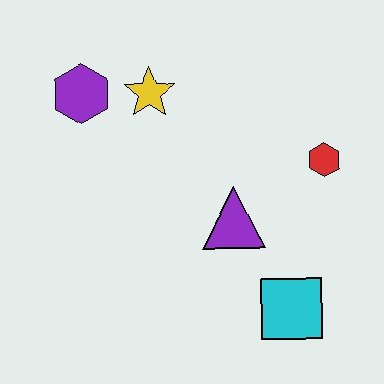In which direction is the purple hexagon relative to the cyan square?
The purple hexagon is above the cyan square.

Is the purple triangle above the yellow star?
No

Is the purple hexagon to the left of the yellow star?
Yes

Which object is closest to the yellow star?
The purple hexagon is closest to the yellow star.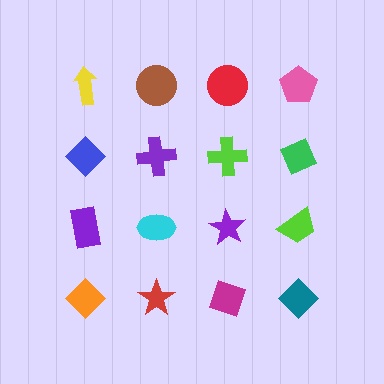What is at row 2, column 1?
A blue diamond.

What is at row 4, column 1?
An orange diamond.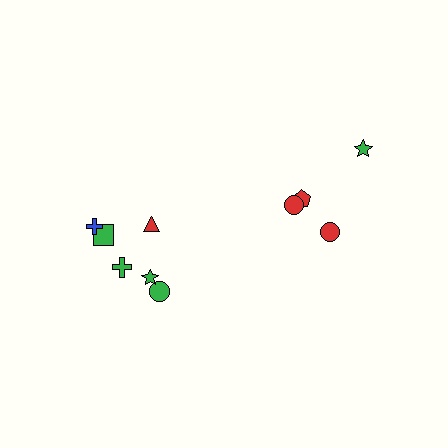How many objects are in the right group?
There are 4 objects.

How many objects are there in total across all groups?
There are 10 objects.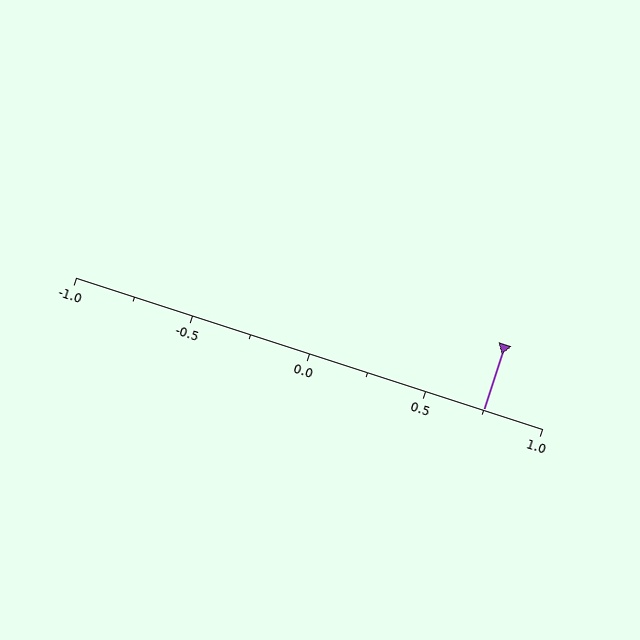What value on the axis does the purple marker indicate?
The marker indicates approximately 0.75.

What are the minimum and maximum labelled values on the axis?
The axis runs from -1.0 to 1.0.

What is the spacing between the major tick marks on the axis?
The major ticks are spaced 0.5 apart.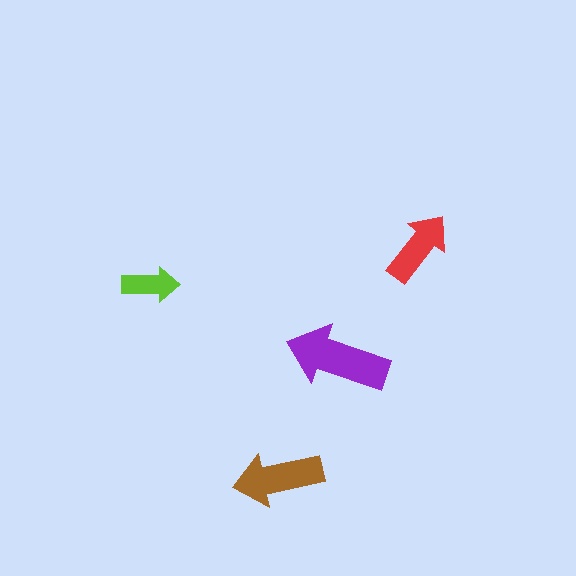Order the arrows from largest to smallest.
the purple one, the brown one, the red one, the lime one.